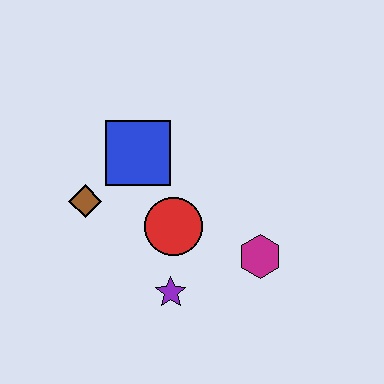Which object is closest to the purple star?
The red circle is closest to the purple star.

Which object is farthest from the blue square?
The magenta hexagon is farthest from the blue square.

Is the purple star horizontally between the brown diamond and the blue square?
No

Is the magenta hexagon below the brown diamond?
Yes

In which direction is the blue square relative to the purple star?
The blue square is above the purple star.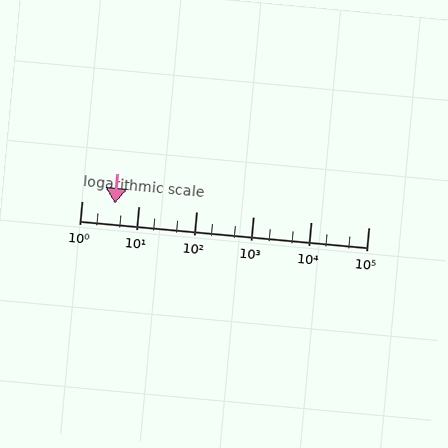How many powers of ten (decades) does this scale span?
The scale spans 5 decades, from 1 to 100000.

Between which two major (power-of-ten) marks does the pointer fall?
The pointer is between 1 and 10.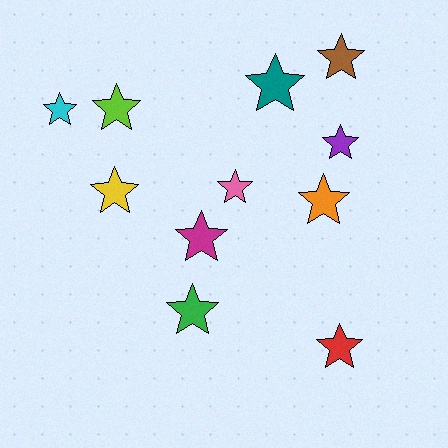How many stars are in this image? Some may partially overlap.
There are 11 stars.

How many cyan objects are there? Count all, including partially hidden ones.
There is 1 cyan object.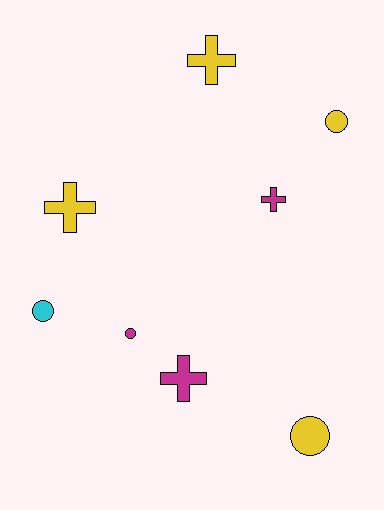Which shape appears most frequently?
Cross, with 4 objects.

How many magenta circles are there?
There is 1 magenta circle.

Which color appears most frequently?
Yellow, with 4 objects.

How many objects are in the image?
There are 8 objects.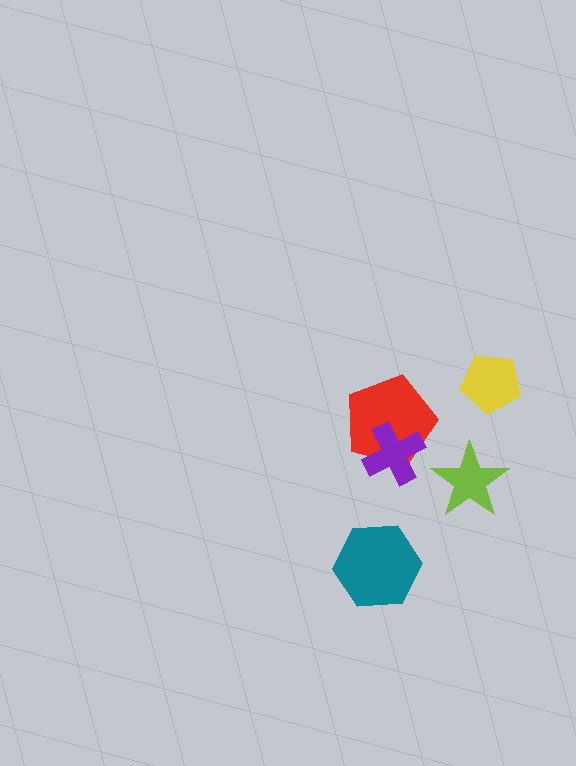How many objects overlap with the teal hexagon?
0 objects overlap with the teal hexagon.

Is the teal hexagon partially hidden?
No, no other shape covers it.